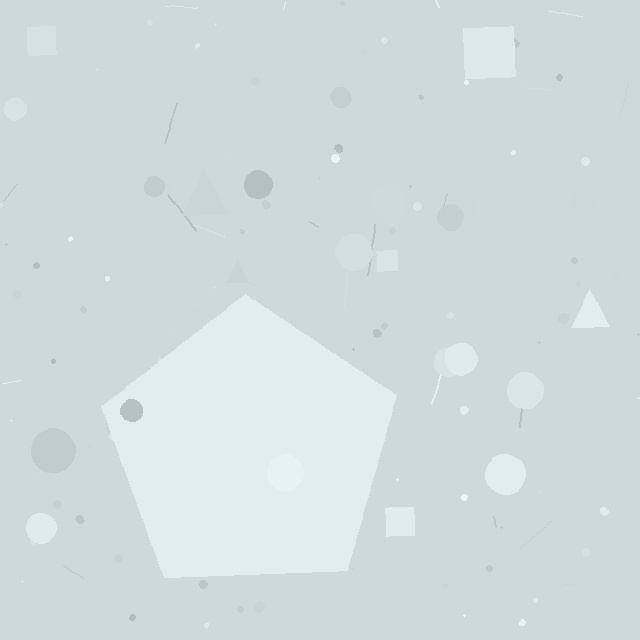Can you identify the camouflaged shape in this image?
The camouflaged shape is a pentagon.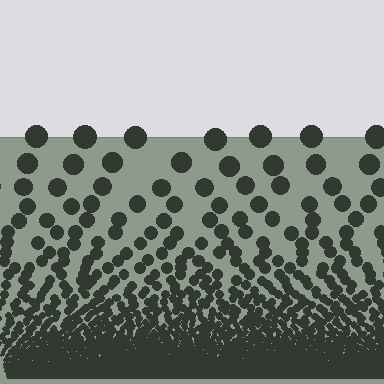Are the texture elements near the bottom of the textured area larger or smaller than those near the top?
Smaller. The gradient is inverted — elements near the bottom are smaller and denser.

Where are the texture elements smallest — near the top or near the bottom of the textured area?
Near the bottom.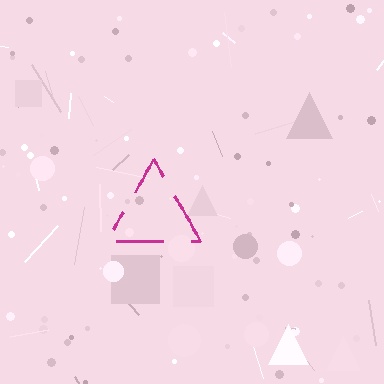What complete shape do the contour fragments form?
The contour fragments form a triangle.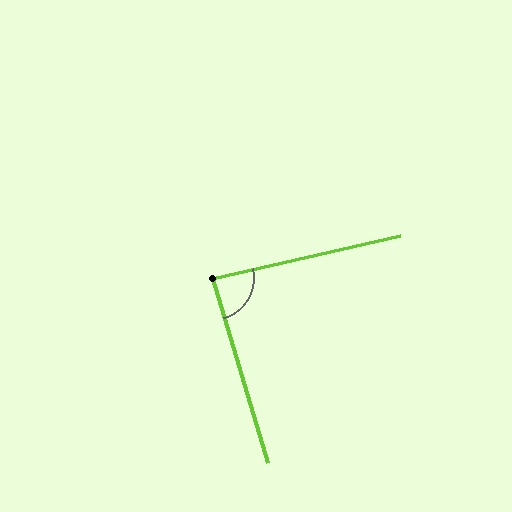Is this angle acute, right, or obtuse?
It is approximately a right angle.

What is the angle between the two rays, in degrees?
Approximately 86 degrees.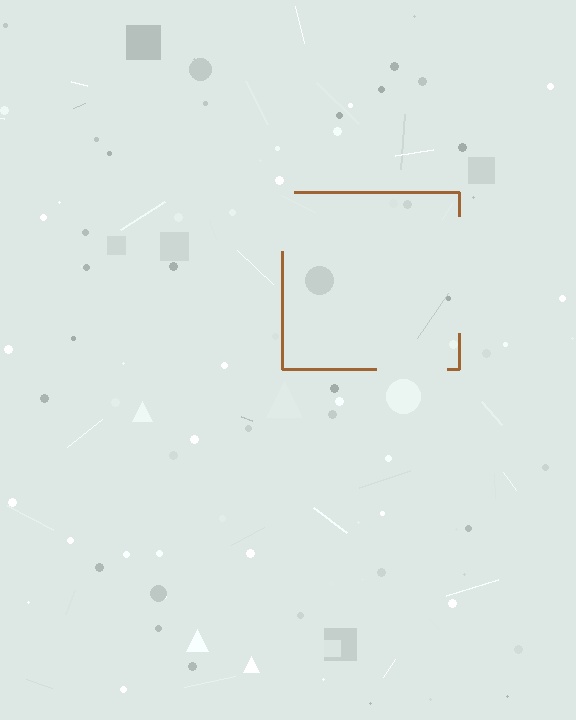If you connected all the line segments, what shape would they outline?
They would outline a square.